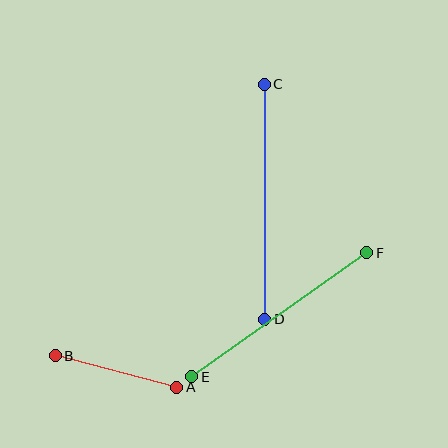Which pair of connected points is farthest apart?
Points C and D are farthest apart.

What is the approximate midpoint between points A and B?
The midpoint is at approximately (116, 372) pixels.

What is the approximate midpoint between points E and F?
The midpoint is at approximately (279, 315) pixels.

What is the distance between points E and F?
The distance is approximately 215 pixels.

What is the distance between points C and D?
The distance is approximately 235 pixels.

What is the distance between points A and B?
The distance is approximately 126 pixels.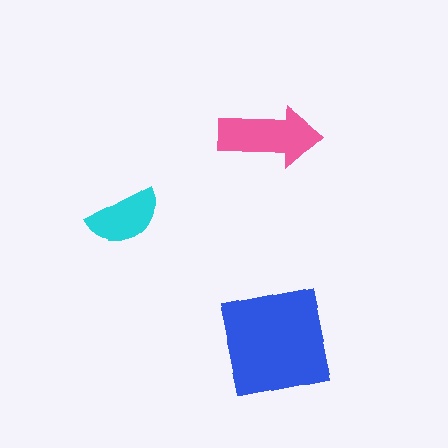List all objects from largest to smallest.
The blue square, the pink arrow, the cyan semicircle.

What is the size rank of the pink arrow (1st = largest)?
2nd.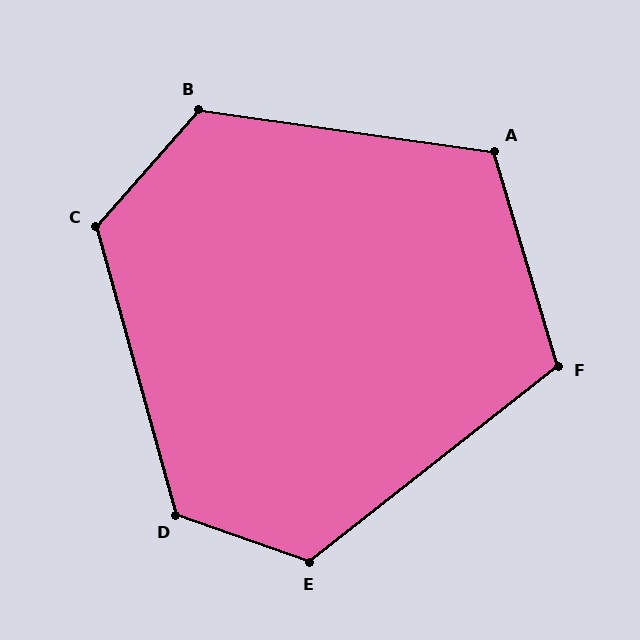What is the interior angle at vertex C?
Approximately 123 degrees (obtuse).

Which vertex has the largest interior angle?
D, at approximately 125 degrees.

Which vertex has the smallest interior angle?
F, at approximately 112 degrees.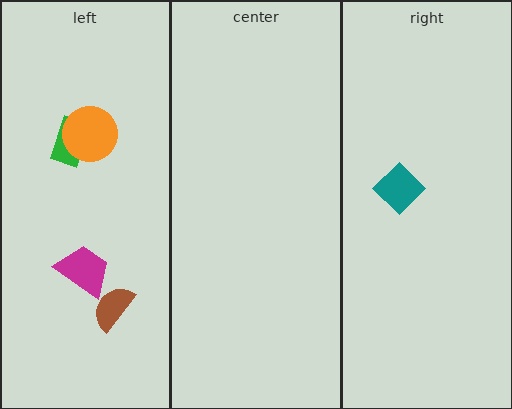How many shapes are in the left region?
4.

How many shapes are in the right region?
1.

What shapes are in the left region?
The brown semicircle, the magenta trapezoid, the green rectangle, the orange circle.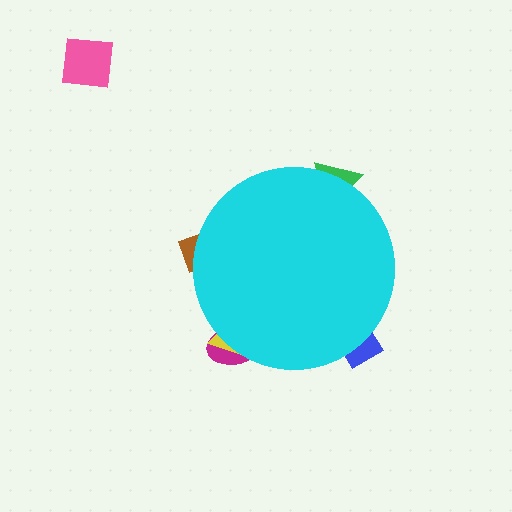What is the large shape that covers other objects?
A cyan circle.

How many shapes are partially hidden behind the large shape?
5 shapes are partially hidden.